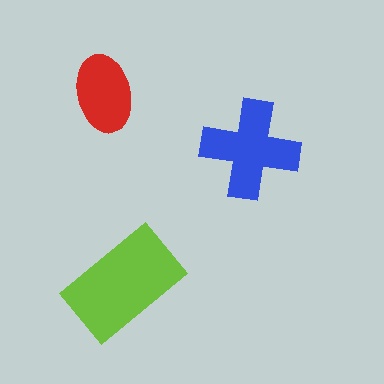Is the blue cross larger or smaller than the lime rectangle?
Smaller.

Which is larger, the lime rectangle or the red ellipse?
The lime rectangle.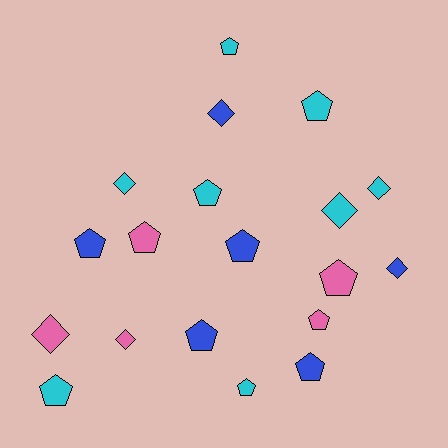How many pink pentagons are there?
There are 3 pink pentagons.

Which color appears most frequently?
Cyan, with 8 objects.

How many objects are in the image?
There are 19 objects.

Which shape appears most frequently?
Pentagon, with 12 objects.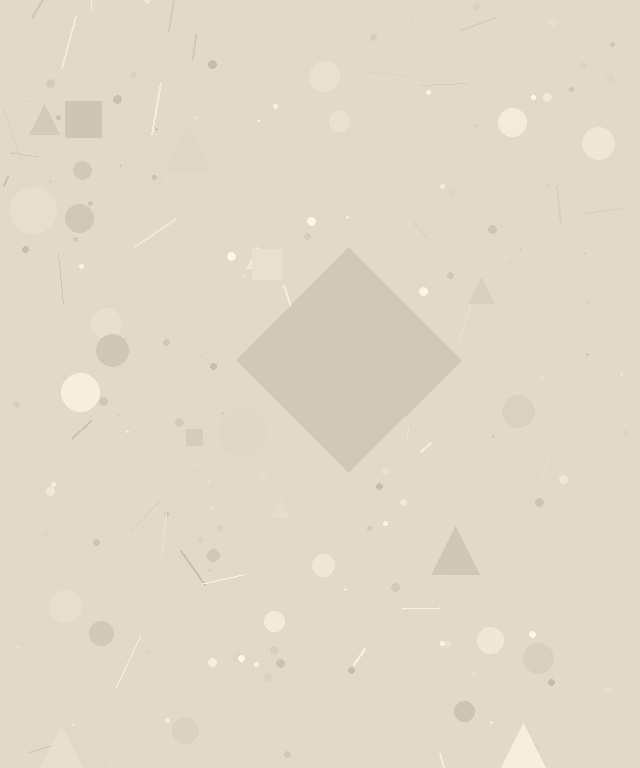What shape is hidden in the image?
A diamond is hidden in the image.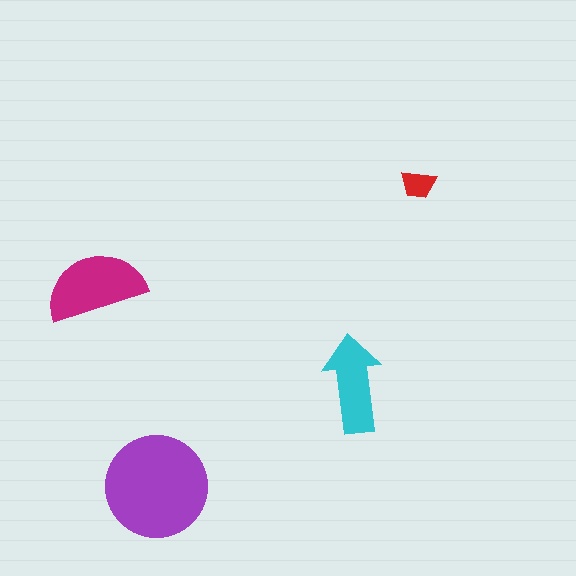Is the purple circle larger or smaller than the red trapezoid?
Larger.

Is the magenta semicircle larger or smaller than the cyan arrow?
Larger.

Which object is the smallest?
The red trapezoid.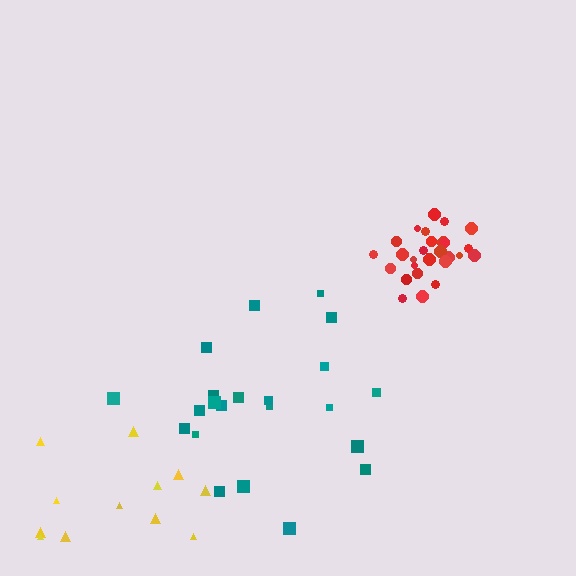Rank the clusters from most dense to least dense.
red, teal, yellow.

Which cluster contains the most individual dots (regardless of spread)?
Red (27).